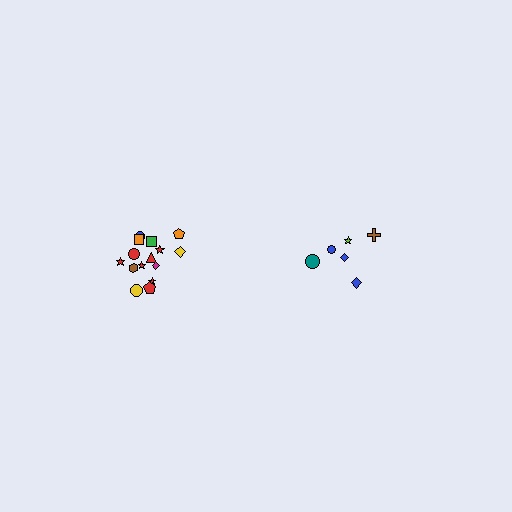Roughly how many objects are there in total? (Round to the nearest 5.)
Roughly 20 objects in total.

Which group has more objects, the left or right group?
The left group.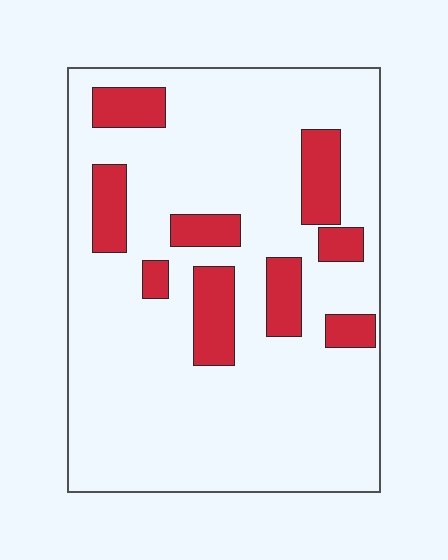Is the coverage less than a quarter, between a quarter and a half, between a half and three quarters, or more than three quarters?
Less than a quarter.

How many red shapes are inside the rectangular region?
9.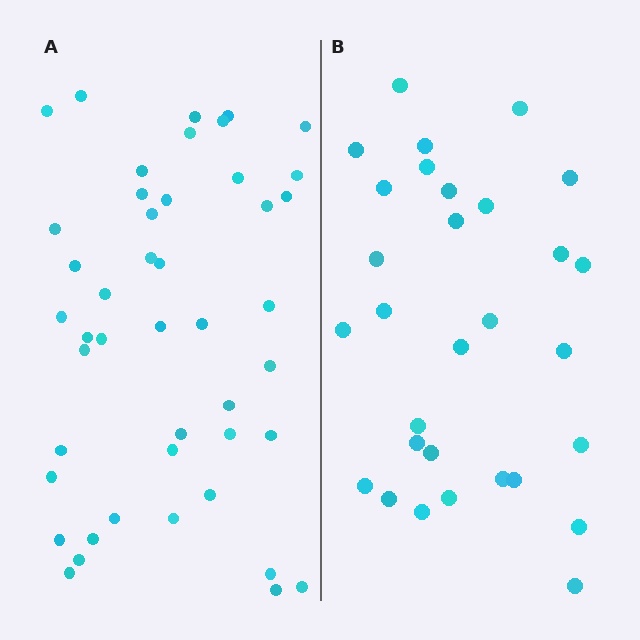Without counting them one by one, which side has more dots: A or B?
Region A (the left region) has more dots.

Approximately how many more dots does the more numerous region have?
Region A has approximately 15 more dots than region B.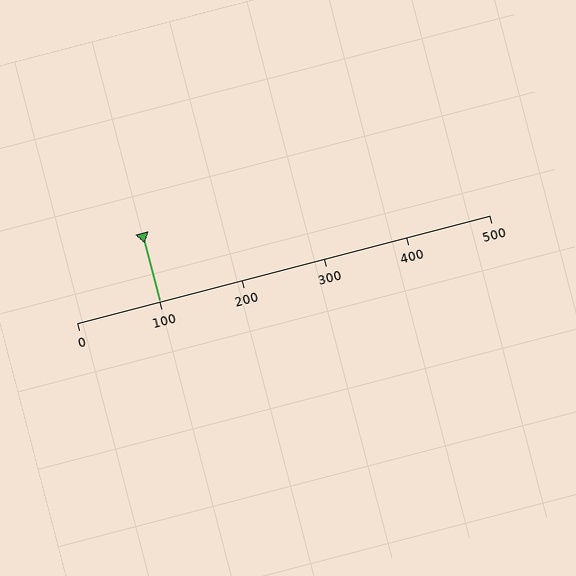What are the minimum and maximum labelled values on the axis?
The axis runs from 0 to 500.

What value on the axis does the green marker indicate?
The marker indicates approximately 100.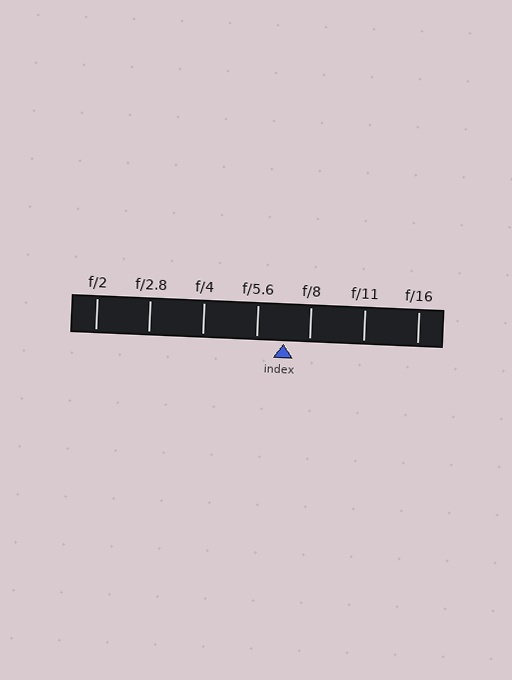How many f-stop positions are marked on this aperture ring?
There are 7 f-stop positions marked.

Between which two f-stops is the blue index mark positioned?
The index mark is between f/5.6 and f/8.